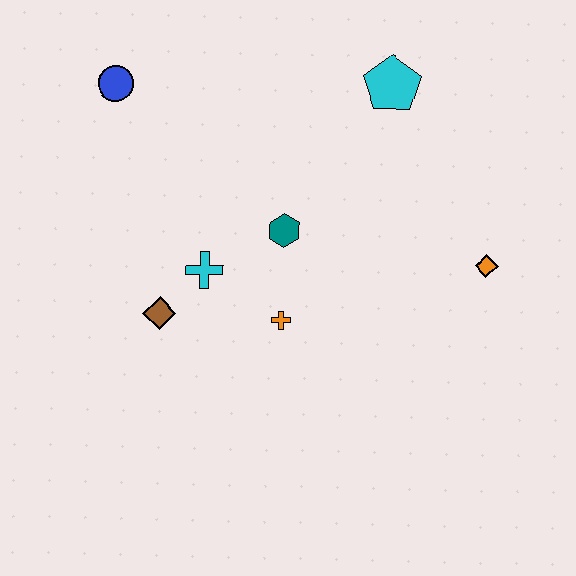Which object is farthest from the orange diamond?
The blue circle is farthest from the orange diamond.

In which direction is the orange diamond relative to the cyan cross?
The orange diamond is to the right of the cyan cross.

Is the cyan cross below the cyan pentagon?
Yes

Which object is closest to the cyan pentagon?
The teal hexagon is closest to the cyan pentagon.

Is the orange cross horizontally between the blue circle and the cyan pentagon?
Yes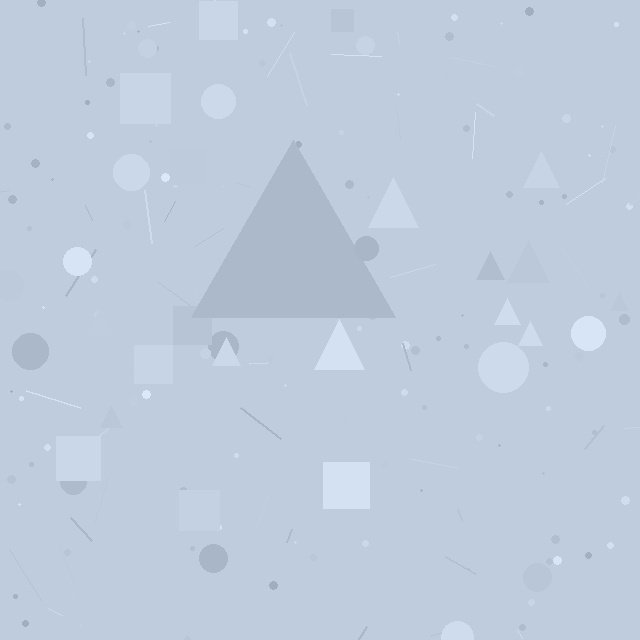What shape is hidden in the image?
A triangle is hidden in the image.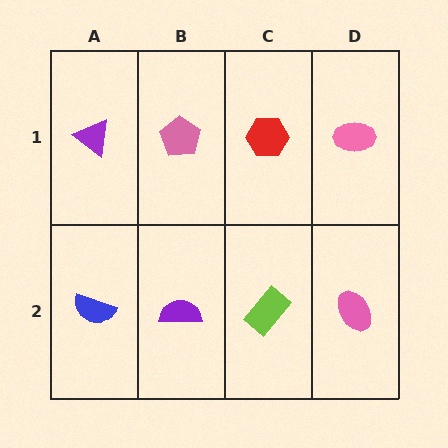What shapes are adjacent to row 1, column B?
A purple semicircle (row 2, column B), a purple triangle (row 1, column A), a red hexagon (row 1, column C).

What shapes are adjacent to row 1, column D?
A pink ellipse (row 2, column D), a red hexagon (row 1, column C).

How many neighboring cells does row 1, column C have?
3.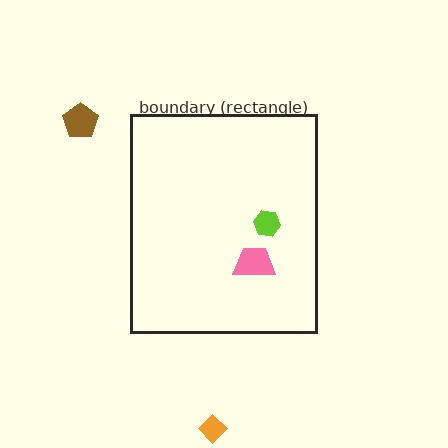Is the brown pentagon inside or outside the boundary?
Outside.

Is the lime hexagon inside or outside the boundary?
Inside.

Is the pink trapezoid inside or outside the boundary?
Inside.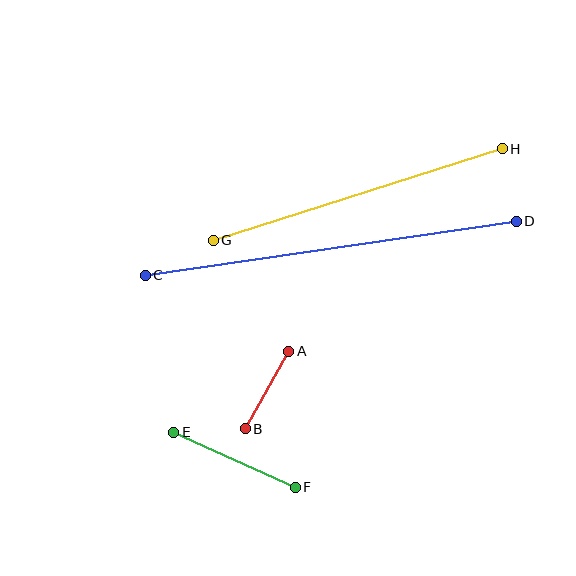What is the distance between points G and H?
The distance is approximately 303 pixels.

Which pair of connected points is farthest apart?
Points C and D are farthest apart.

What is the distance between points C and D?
The distance is approximately 375 pixels.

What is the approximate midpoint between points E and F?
The midpoint is at approximately (234, 460) pixels.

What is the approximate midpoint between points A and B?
The midpoint is at approximately (267, 390) pixels.